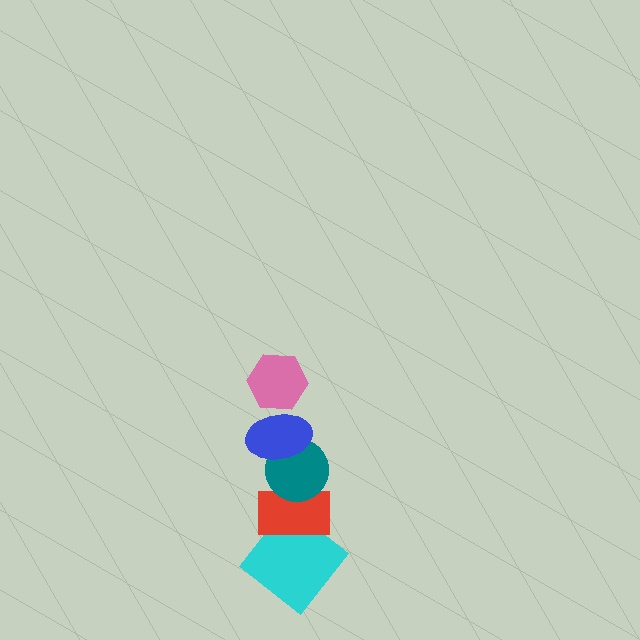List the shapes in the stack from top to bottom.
From top to bottom: the pink hexagon, the blue ellipse, the teal circle, the red rectangle, the cyan diamond.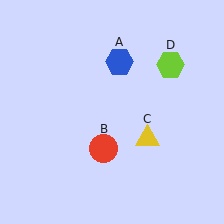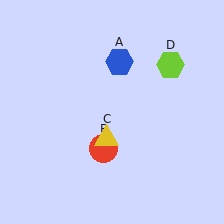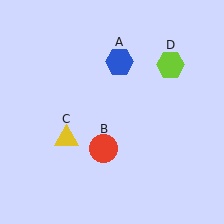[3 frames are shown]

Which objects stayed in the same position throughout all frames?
Blue hexagon (object A) and red circle (object B) and lime hexagon (object D) remained stationary.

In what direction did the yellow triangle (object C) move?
The yellow triangle (object C) moved left.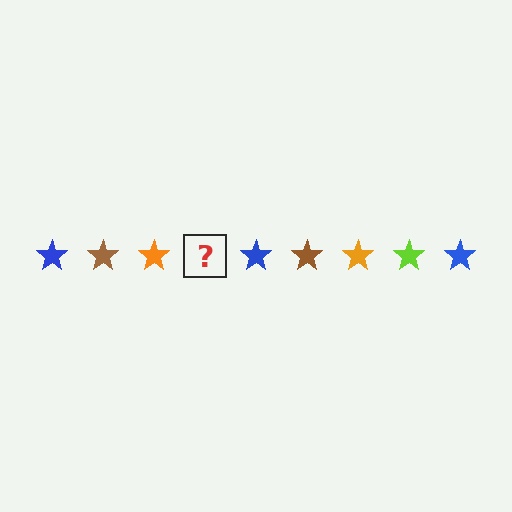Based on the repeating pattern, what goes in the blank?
The blank should be a lime star.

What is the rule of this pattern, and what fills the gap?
The rule is that the pattern cycles through blue, brown, orange, lime stars. The gap should be filled with a lime star.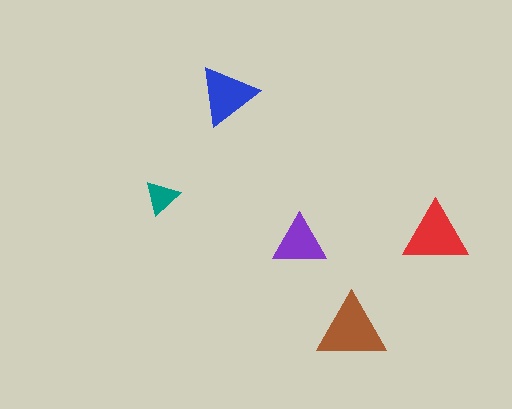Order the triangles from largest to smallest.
the brown one, the red one, the blue one, the purple one, the teal one.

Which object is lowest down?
The brown triangle is bottommost.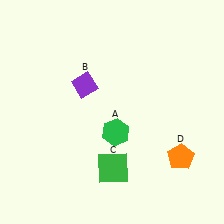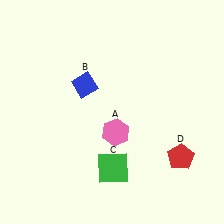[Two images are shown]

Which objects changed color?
A changed from green to pink. B changed from purple to blue. D changed from orange to red.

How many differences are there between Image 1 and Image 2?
There are 3 differences between the two images.